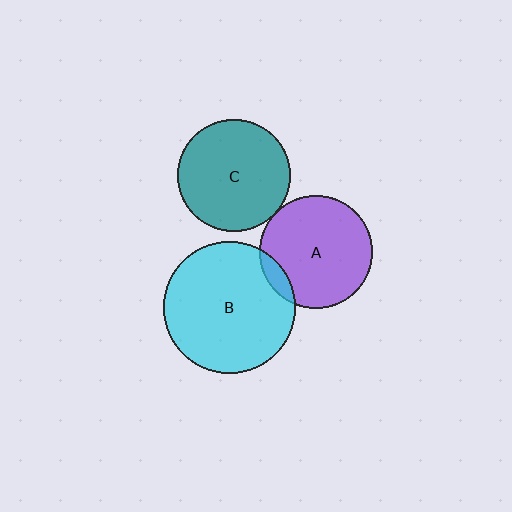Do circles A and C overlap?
Yes.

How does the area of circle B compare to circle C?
Approximately 1.4 times.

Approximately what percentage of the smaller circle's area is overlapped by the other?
Approximately 5%.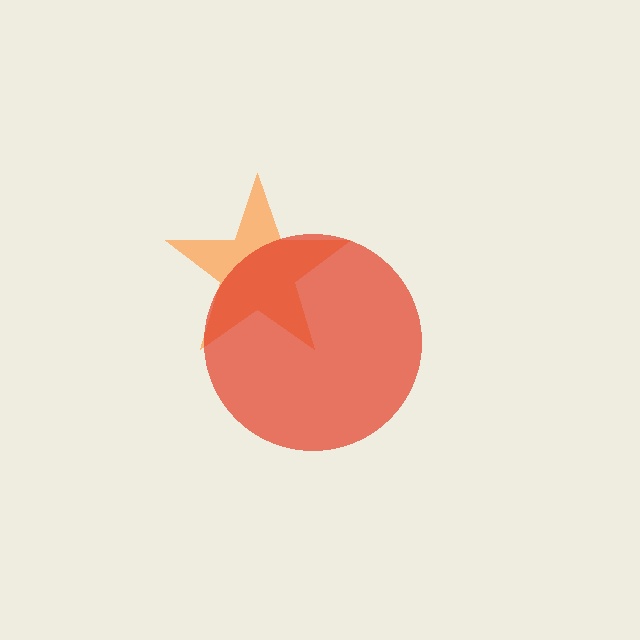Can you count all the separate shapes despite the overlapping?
Yes, there are 2 separate shapes.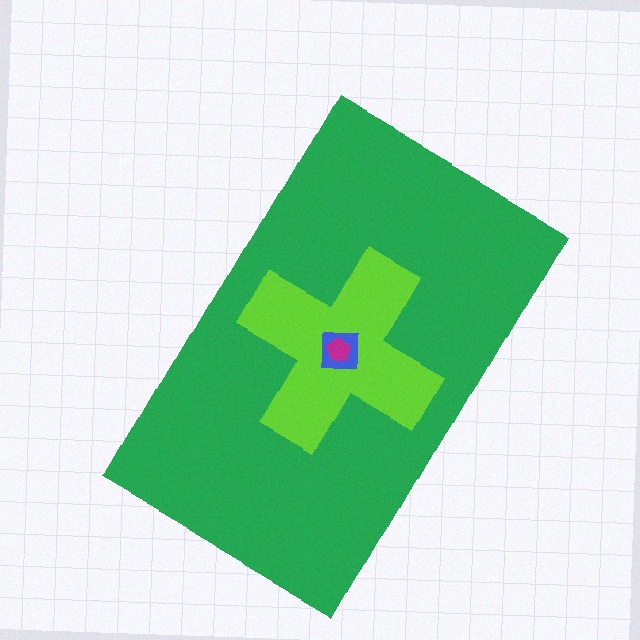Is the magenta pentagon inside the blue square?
Yes.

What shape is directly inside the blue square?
The magenta pentagon.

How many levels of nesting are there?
4.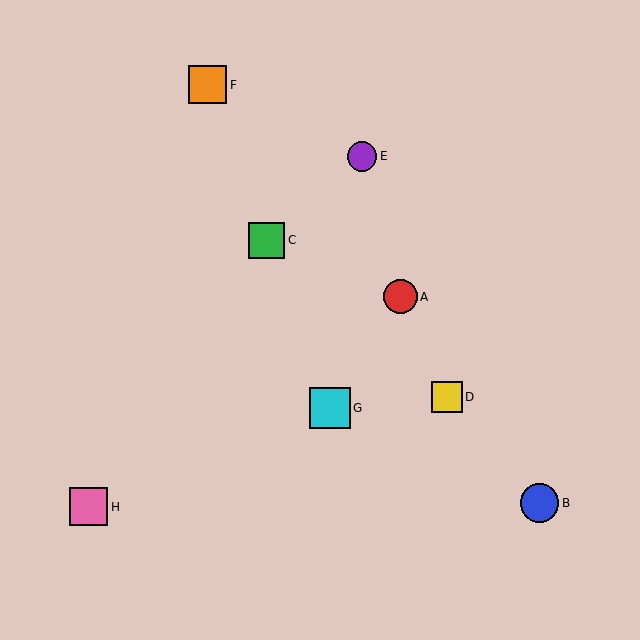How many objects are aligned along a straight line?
3 objects (C, F, G) are aligned along a straight line.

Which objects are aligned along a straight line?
Objects C, F, G are aligned along a straight line.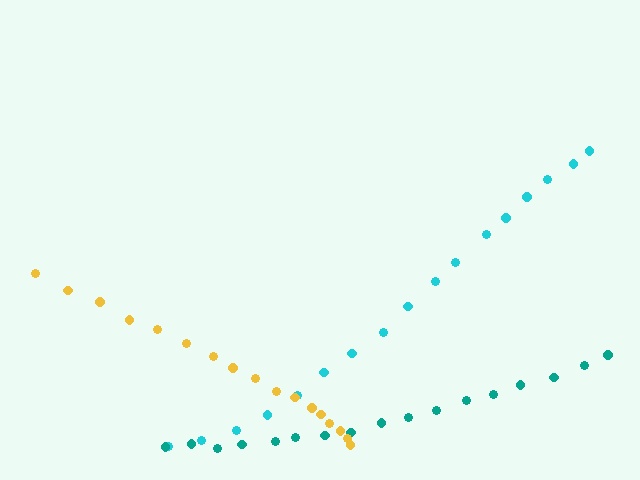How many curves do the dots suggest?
There are 3 distinct paths.